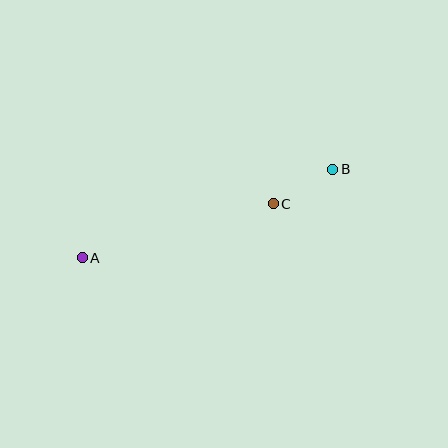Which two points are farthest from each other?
Points A and B are farthest from each other.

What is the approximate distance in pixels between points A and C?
The distance between A and C is approximately 199 pixels.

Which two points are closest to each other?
Points B and C are closest to each other.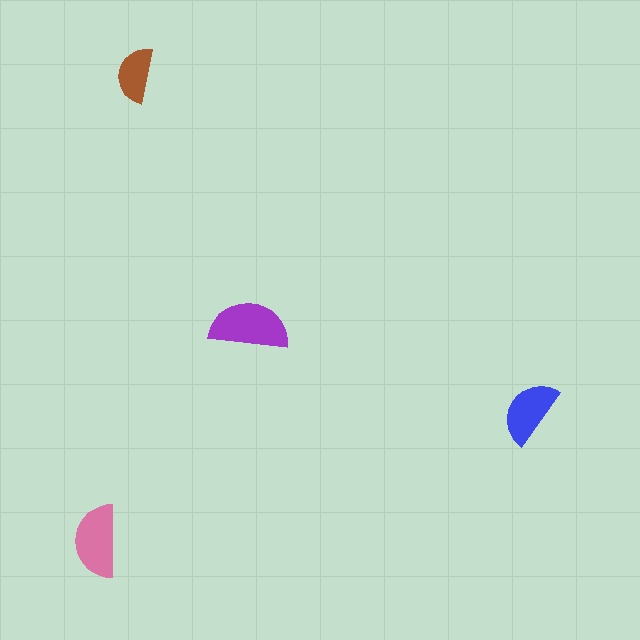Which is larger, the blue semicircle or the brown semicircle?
The blue one.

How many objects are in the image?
There are 4 objects in the image.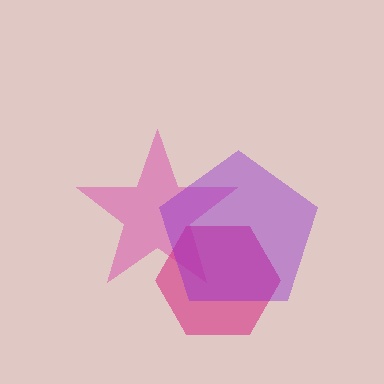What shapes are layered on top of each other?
The layered shapes are: a pink star, a magenta hexagon, a purple pentagon.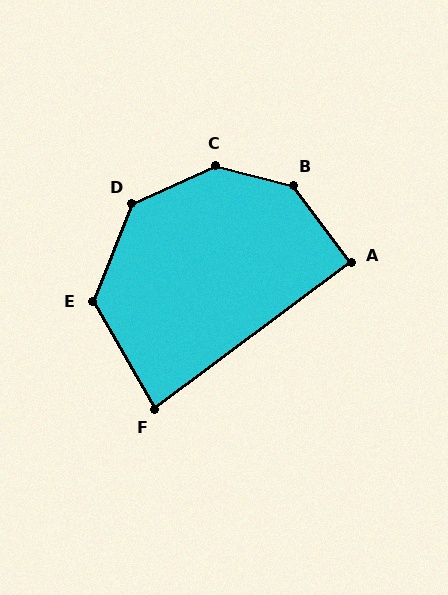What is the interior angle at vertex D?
Approximately 136 degrees (obtuse).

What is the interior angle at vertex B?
Approximately 141 degrees (obtuse).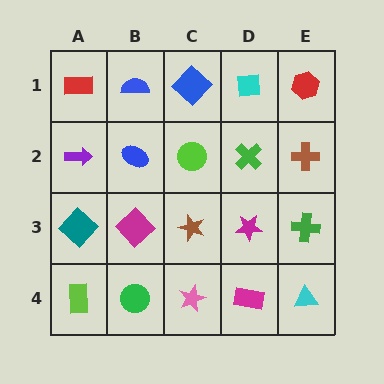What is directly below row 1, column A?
A purple arrow.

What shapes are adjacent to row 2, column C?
A blue diamond (row 1, column C), a brown star (row 3, column C), a blue ellipse (row 2, column B), a green cross (row 2, column D).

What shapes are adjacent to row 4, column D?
A magenta star (row 3, column D), a pink star (row 4, column C), a cyan triangle (row 4, column E).